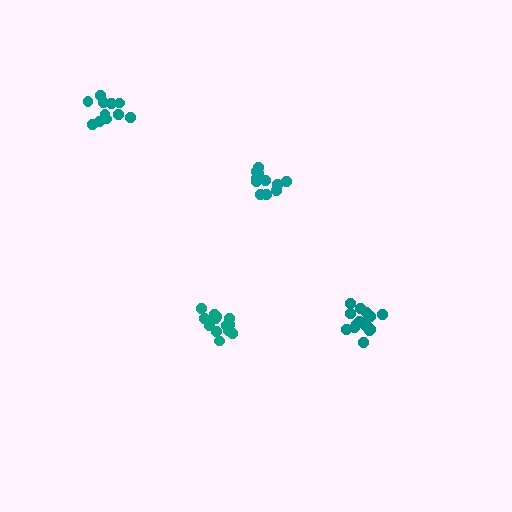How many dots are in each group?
Group 1: 13 dots, Group 2: 11 dots, Group 3: 17 dots, Group 4: 12 dots (53 total).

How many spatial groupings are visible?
There are 4 spatial groupings.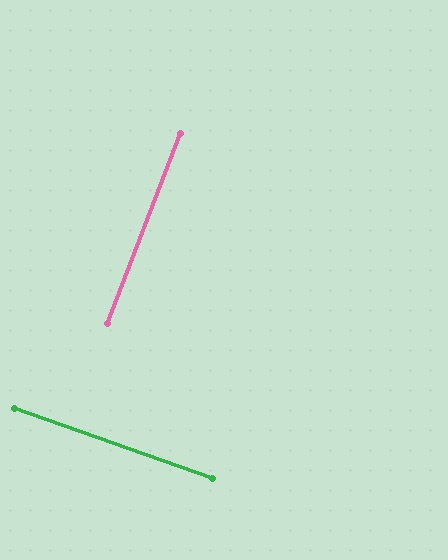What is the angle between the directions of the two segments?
Approximately 89 degrees.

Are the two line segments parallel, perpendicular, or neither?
Perpendicular — they meet at approximately 89°.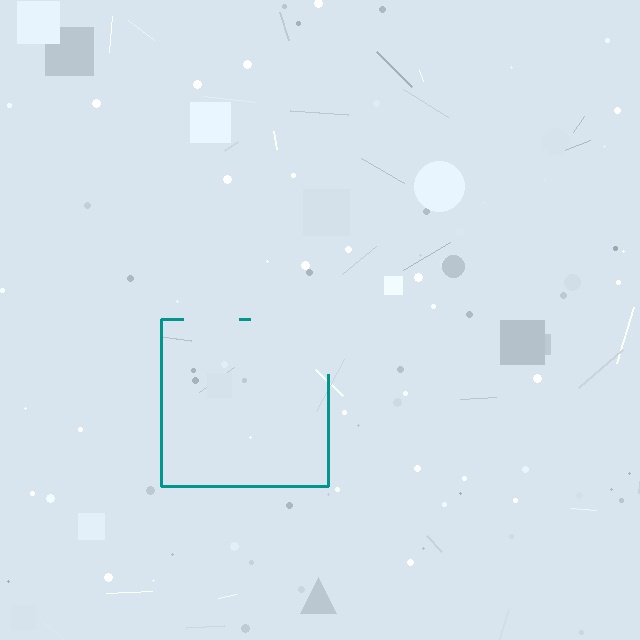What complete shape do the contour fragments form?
The contour fragments form a square.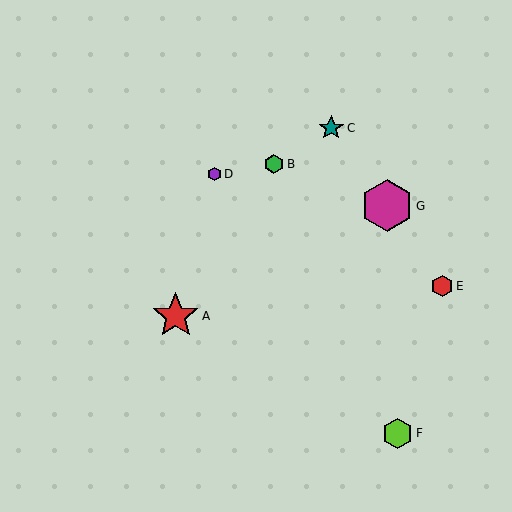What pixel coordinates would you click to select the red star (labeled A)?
Click at (176, 316) to select the red star A.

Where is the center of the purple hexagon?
The center of the purple hexagon is at (215, 174).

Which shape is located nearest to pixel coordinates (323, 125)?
The teal star (labeled C) at (331, 128) is nearest to that location.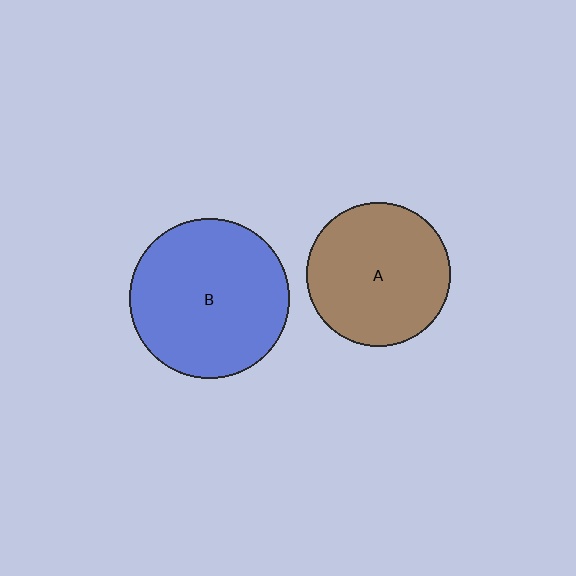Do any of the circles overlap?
No, none of the circles overlap.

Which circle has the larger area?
Circle B (blue).